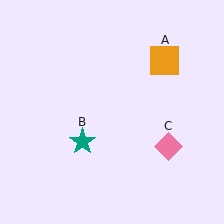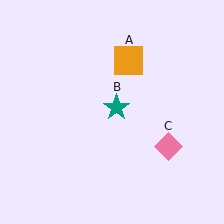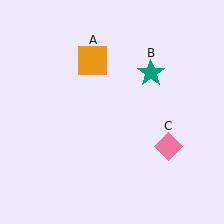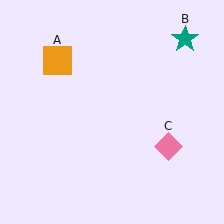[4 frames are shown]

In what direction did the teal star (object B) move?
The teal star (object B) moved up and to the right.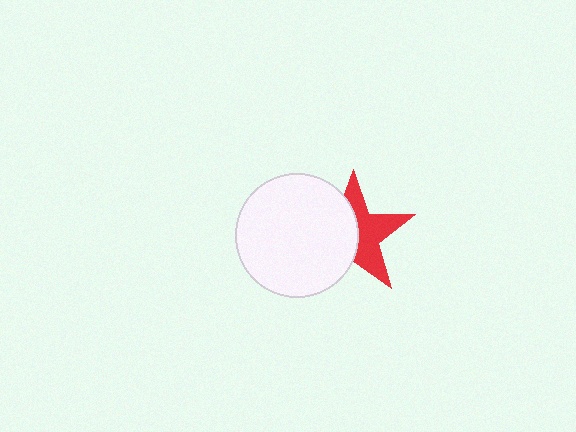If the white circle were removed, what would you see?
You would see the complete red star.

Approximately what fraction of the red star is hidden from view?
Roughly 51% of the red star is hidden behind the white circle.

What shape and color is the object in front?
The object in front is a white circle.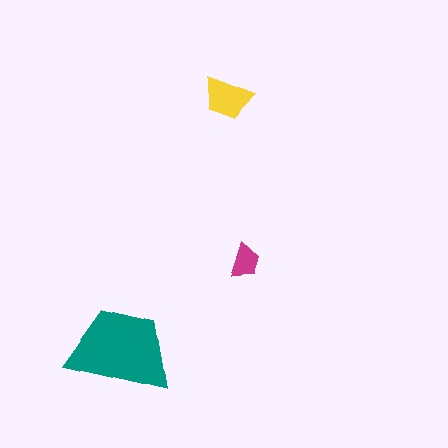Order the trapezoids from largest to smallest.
the teal one, the yellow one, the magenta one.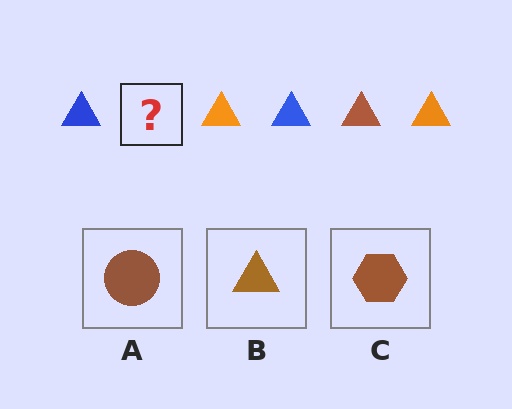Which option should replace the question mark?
Option B.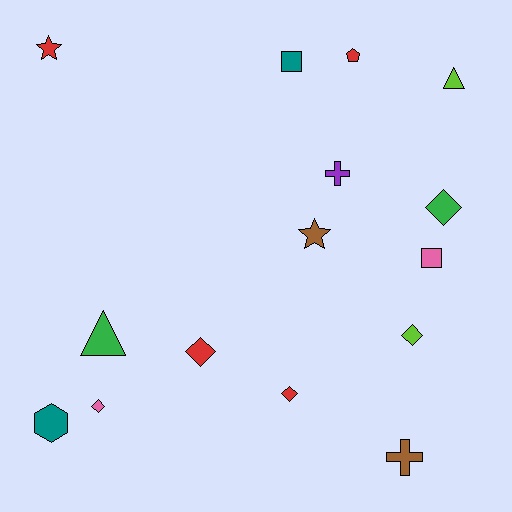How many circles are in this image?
There are no circles.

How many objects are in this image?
There are 15 objects.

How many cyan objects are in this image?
There are no cyan objects.